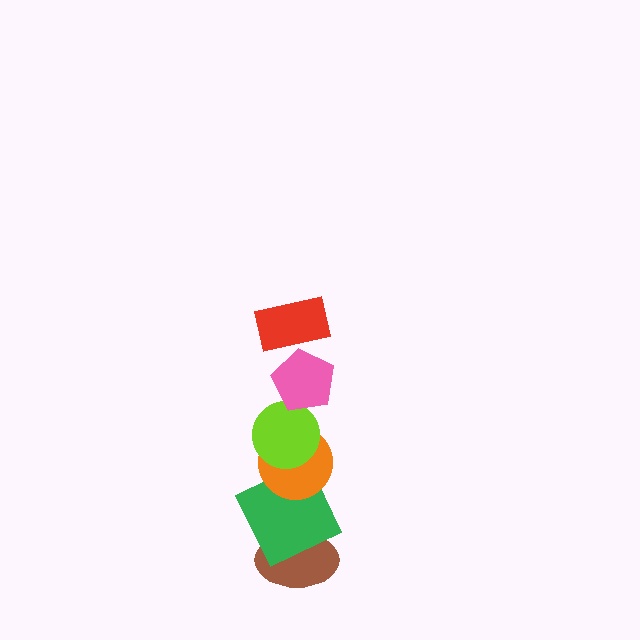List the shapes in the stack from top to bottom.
From top to bottom: the red rectangle, the pink pentagon, the lime circle, the orange circle, the green square, the brown ellipse.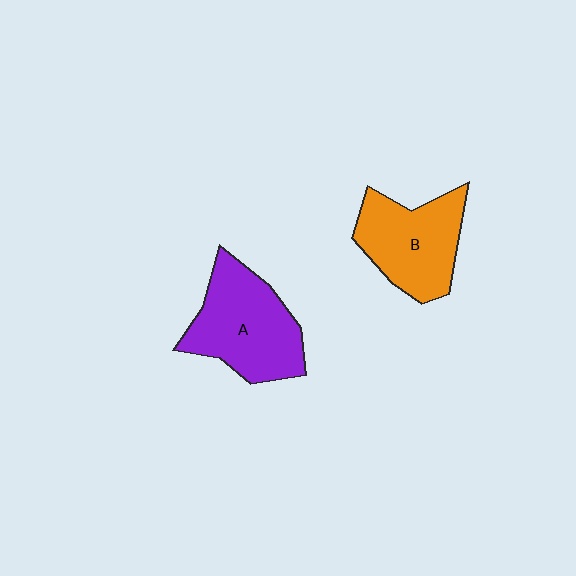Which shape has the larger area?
Shape A (purple).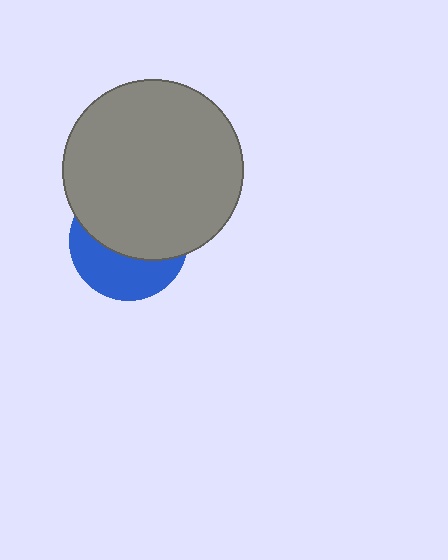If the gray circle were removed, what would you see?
You would see the complete blue circle.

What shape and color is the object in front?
The object in front is a gray circle.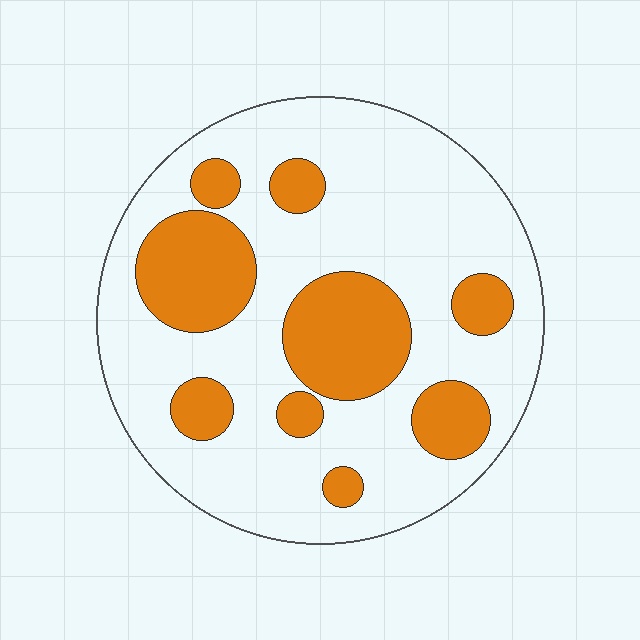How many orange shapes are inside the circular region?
9.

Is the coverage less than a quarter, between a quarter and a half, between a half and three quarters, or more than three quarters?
Between a quarter and a half.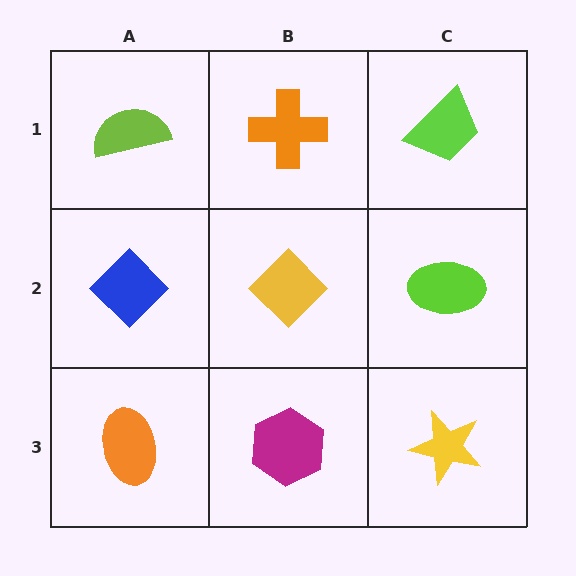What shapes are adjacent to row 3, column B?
A yellow diamond (row 2, column B), an orange ellipse (row 3, column A), a yellow star (row 3, column C).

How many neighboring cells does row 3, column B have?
3.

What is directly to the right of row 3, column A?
A magenta hexagon.